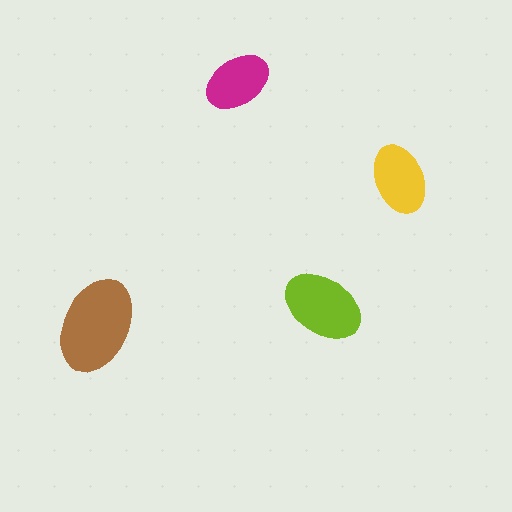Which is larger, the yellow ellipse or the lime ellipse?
The lime one.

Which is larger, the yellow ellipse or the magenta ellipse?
The yellow one.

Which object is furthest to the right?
The yellow ellipse is rightmost.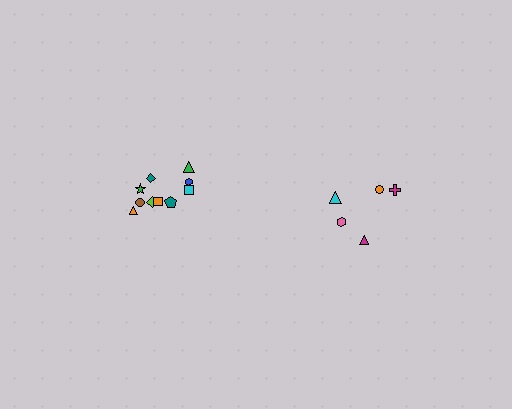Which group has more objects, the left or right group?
The left group.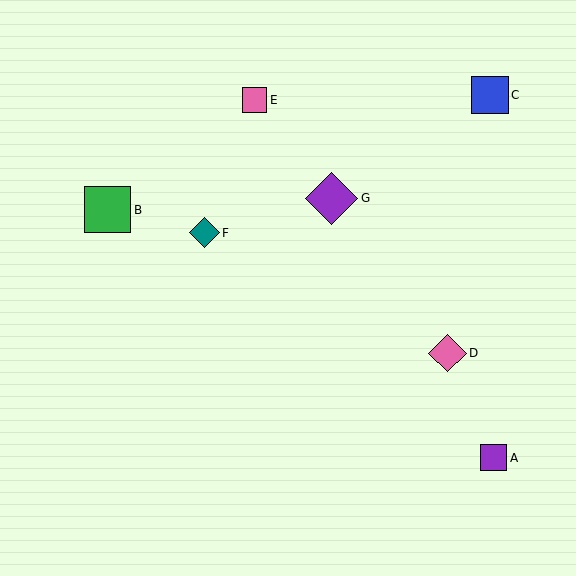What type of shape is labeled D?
Shape D is a pink diamond.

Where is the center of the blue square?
The center of the blue square is at (490, 95).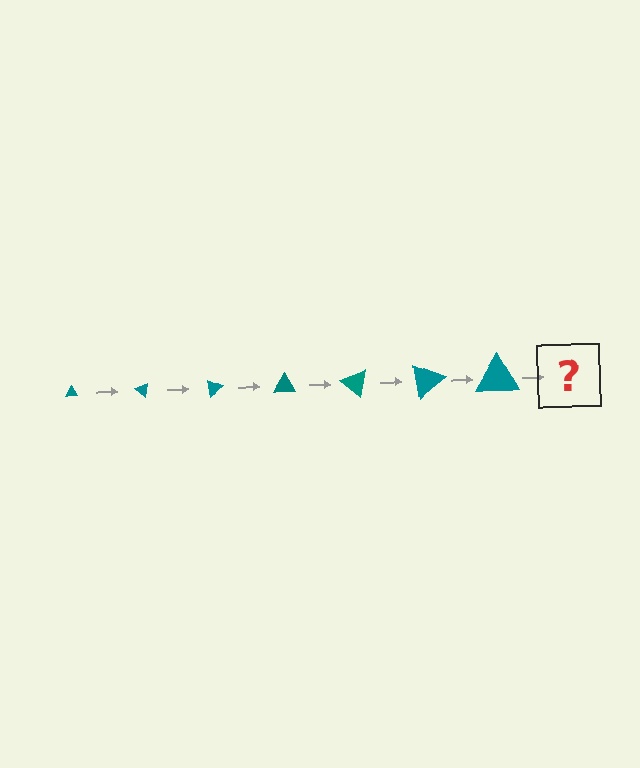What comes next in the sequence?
The next element should be a triangle, larger than the previous one and rotated 280 degrees from the start.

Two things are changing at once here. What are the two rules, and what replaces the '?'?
The two rules are that the triangle grows larger each step and it rotates 40 degrees each step. The '?' should be a triangle, larger than the previous one and rotated 280 degrees from the start.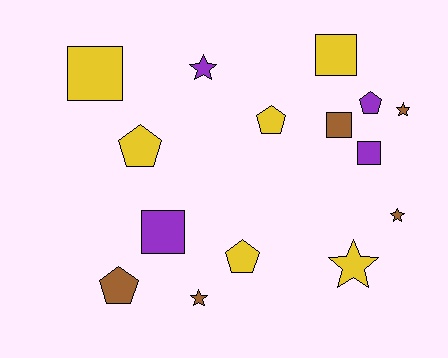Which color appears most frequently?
Yellow, with 6 objects.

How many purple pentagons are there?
There is 1 purple pentagon.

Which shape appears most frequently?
Square, with 5 objects.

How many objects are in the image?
There are 15 objects.